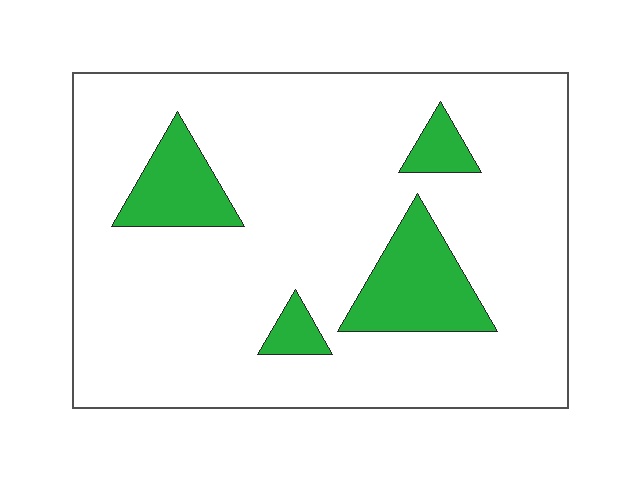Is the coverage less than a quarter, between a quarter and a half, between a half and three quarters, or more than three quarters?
Less than a quarter.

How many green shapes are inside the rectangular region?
4.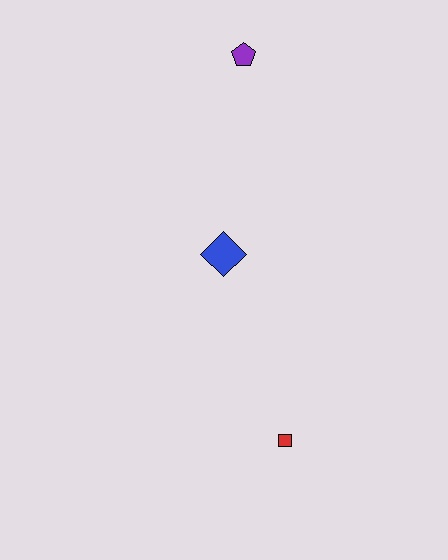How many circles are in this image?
There are no circles.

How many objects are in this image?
There are 3 objects.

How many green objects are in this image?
There are no green objects.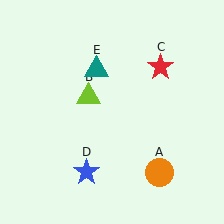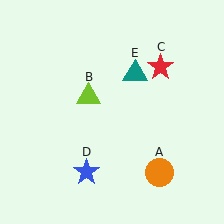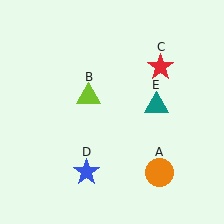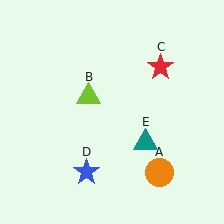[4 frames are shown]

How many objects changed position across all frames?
1 object changed position: teal triangle (object E).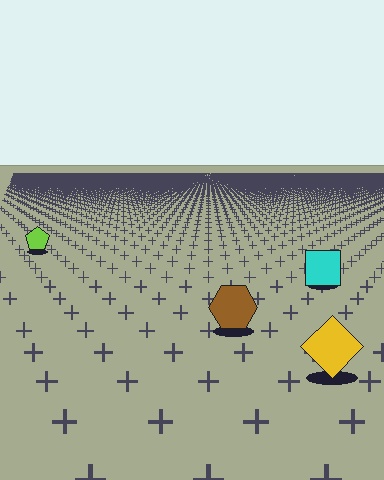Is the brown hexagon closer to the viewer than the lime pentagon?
Yes. The brown hexagon is closer — you can tell from the texture gradient: the ground texture is coarser near it.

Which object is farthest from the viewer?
The lime pentagon is farthest from the viewer. It appears smaller and the ground texture around it is denser.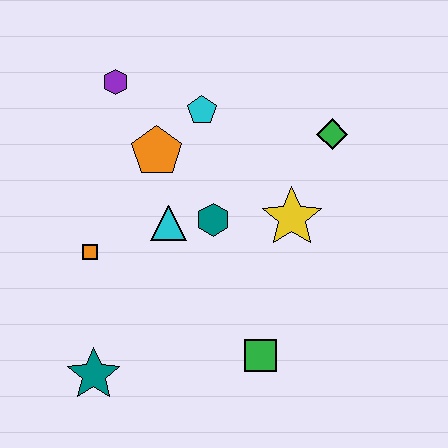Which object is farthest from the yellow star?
The teal star is farthest from the yellow star.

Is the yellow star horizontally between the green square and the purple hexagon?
No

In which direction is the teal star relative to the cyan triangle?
The teal star is below the cyan triangle.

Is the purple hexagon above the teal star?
Yes